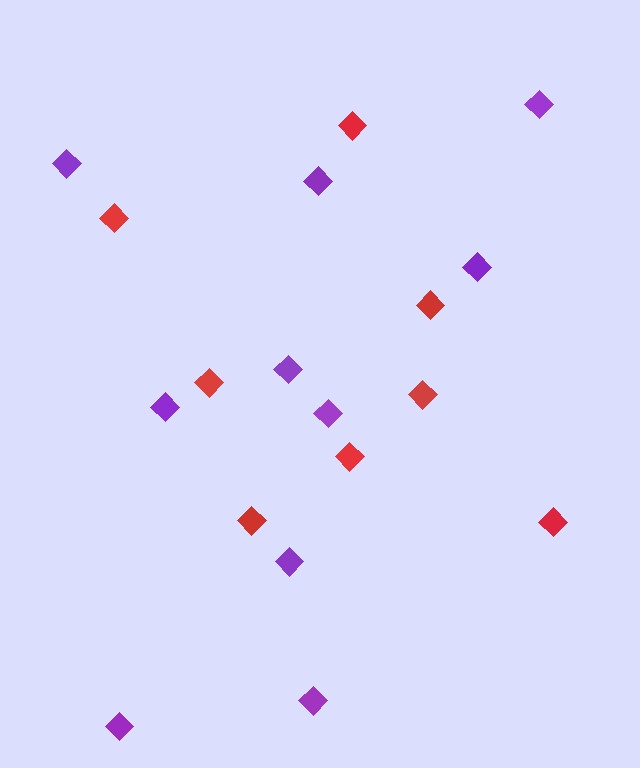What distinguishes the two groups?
There are 2 groups: one group of purple diamonds (10) and one group of red diamonds (8).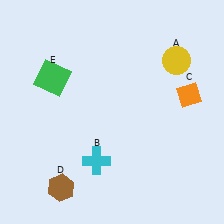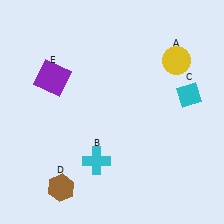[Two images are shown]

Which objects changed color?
C changed from orange to cyan. E changed from green to purple.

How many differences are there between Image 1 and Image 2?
There are 2 differences between the two images.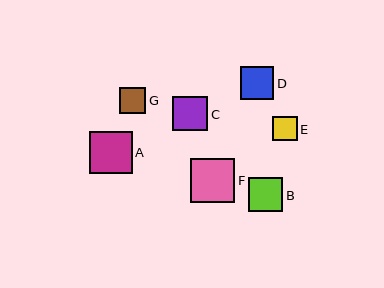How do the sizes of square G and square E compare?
Square G and square E are approximately the same size.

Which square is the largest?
Square F is the largest with a size of approximately 44 pixels.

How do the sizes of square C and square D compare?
Square C and square D are approximately the same size.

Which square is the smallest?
Square E is the smallest with a size of approximately 25 pixels.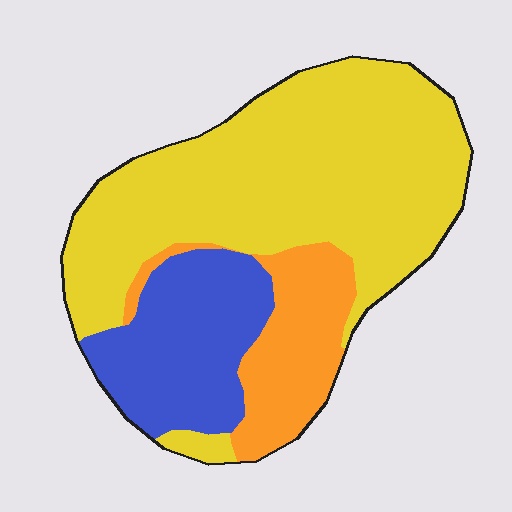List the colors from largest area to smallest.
From largest to smallest: yellow, blue, orange.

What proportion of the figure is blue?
Blue takes up between a sixth and a third of the figure.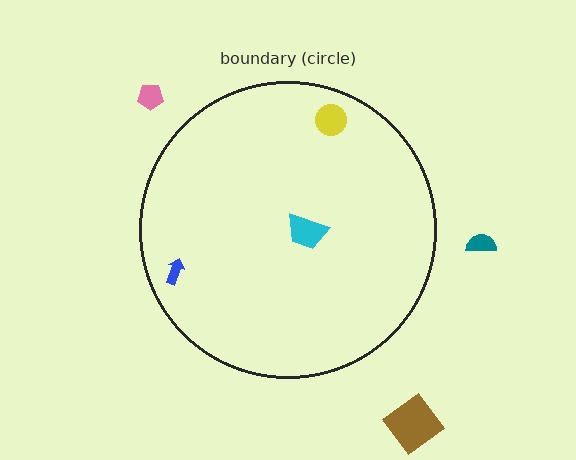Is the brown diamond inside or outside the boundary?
Outside.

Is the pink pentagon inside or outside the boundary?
Outside.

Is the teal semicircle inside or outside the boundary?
Outside.